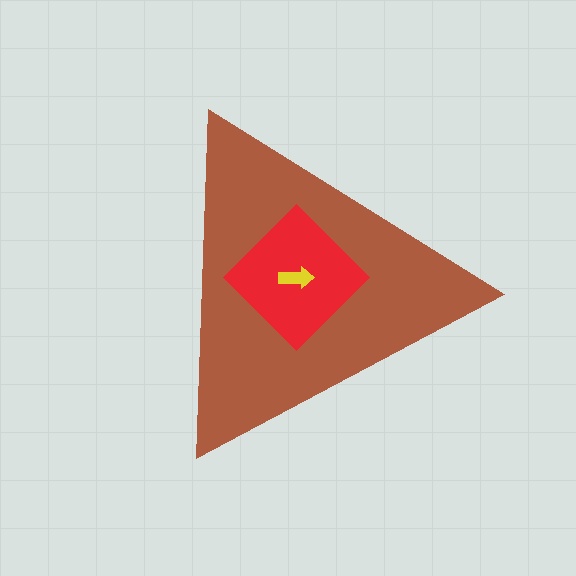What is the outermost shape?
The brown triangle.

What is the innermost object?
The yellow arrow.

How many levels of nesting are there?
3.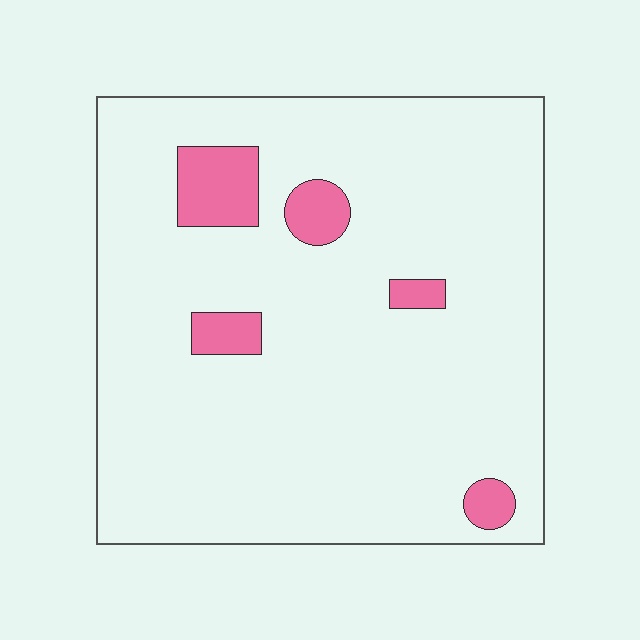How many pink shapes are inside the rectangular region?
5.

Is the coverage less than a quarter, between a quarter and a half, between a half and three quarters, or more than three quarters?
Less than a quarter.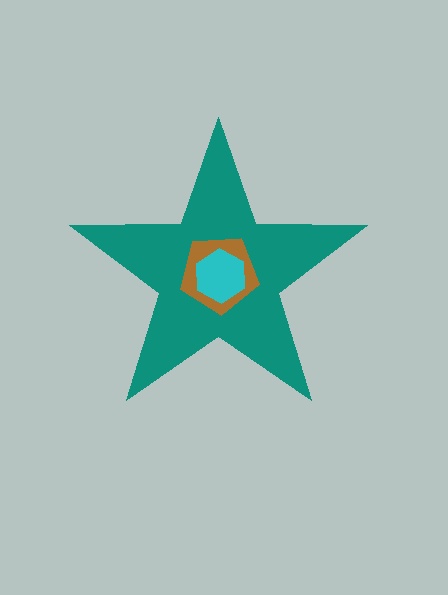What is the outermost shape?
The teal star.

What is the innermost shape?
The cyan hexagon.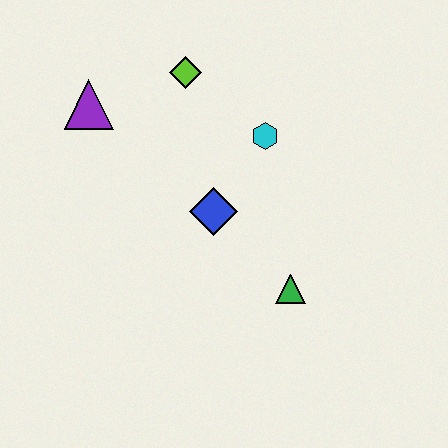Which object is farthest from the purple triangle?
The green triangle is farthest from the purple triangle.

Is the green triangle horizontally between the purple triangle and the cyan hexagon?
No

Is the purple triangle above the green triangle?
Yes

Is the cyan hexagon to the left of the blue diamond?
No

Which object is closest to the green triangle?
The blue diamond is closest to the green triangle.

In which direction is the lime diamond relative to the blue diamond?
The lime diamond is above the blue diamond.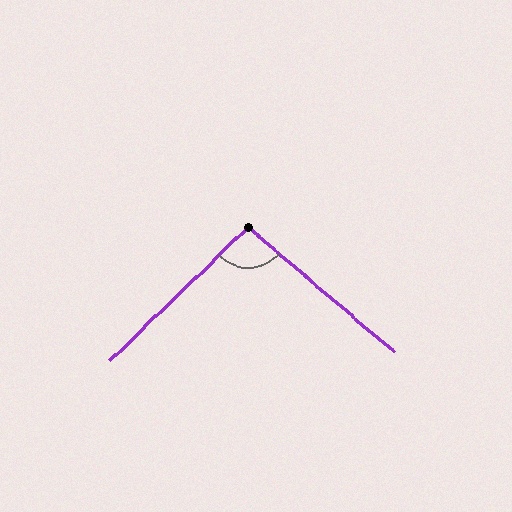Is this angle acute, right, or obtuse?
It is obtuse.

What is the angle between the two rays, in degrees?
Approximately 96 degrees.